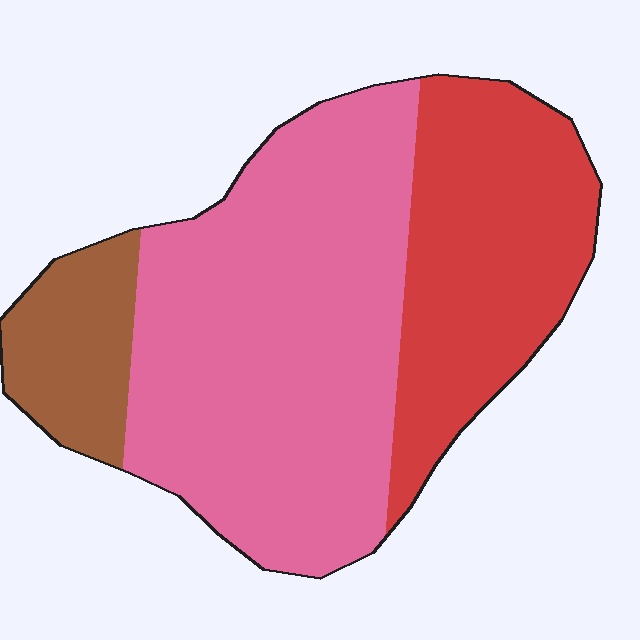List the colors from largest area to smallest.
From largest to smallest: pink, red, brown.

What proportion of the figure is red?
Red covers about 30% of the figure.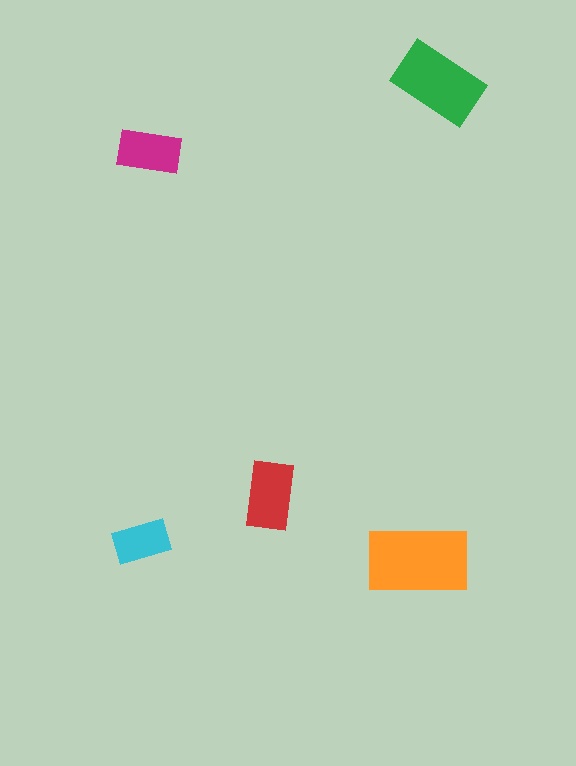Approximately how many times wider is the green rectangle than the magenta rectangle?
About 1.5 times wider.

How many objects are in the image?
There are 5 objects in the image.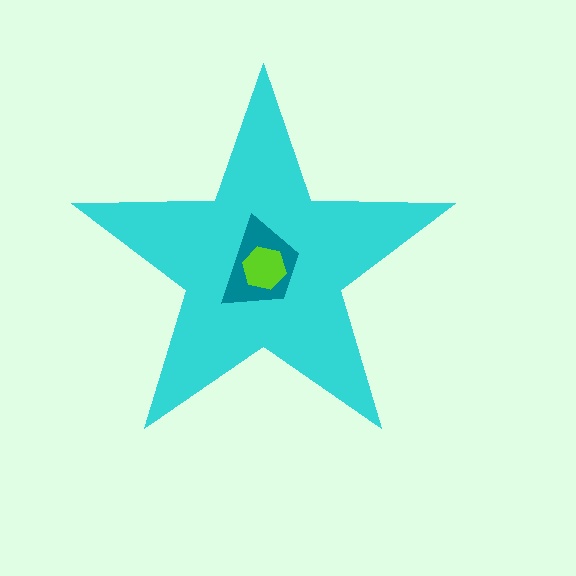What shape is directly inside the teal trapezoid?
The lime hexagon.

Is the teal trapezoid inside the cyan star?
Yes.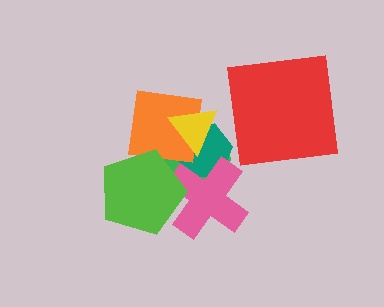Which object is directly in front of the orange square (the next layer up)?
The yellow triangle is directly in front of the orange square.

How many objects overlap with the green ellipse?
5 objects overlap with the green ellipse.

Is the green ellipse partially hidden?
Yes, it is partially covered by another shape.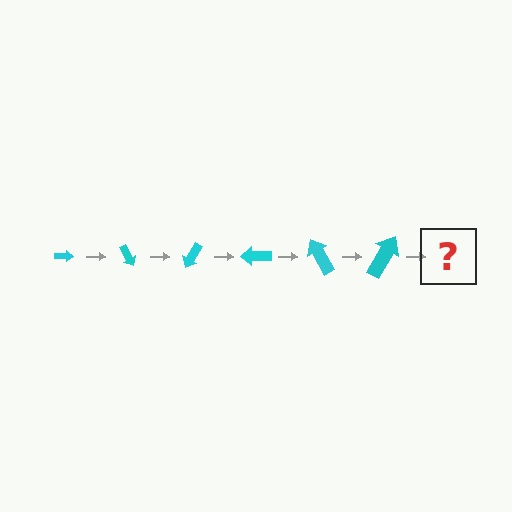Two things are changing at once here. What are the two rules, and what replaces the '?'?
The two rules are that the arrow grows larger each step and it rotates 60 degrees each step. The '?' should be an arrow, larger than the previous one and rotated 360 degrees from the start.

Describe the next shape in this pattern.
It should be an arrow, larger than the previous one and rotated 360 degrees from the start.